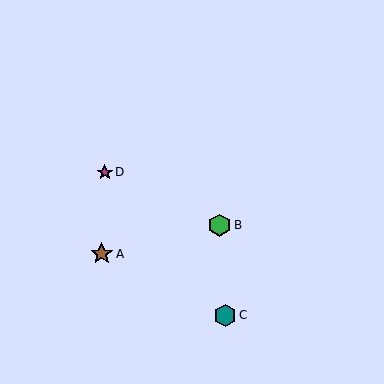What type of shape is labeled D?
Shape D is a magenta star.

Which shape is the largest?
The teal hexagon (labeled C) is the largest.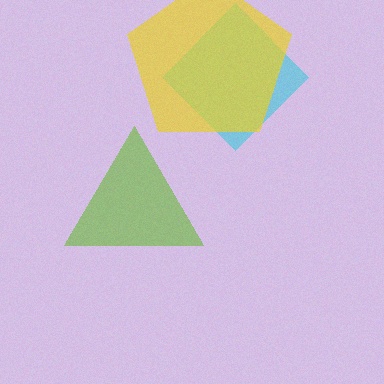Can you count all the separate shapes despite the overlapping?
Yes, there are 3 separate shapes.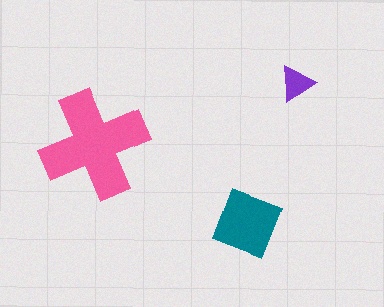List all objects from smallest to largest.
The purple triangle, the teal diamond, the pink cross.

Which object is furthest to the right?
The purple triangle is rightmost.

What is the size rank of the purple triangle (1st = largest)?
3rd.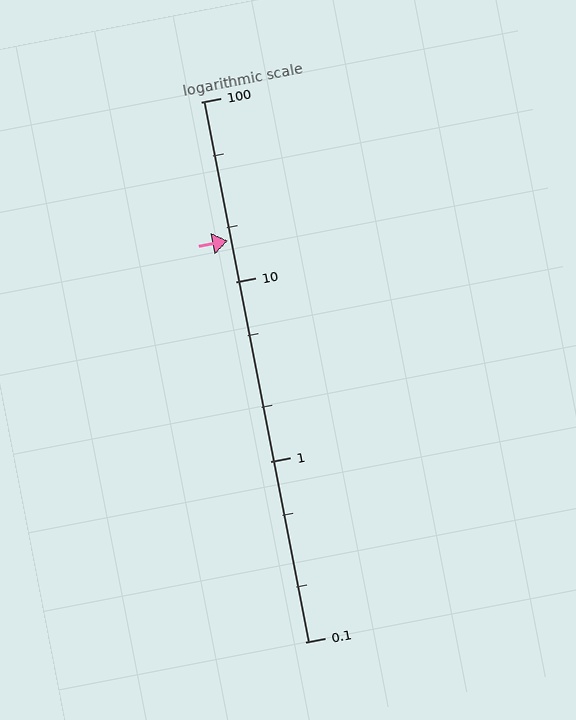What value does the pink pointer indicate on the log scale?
The pointer indicates approximately 17.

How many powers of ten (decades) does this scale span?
The scale spans 3 decades, from 0.1 to 100.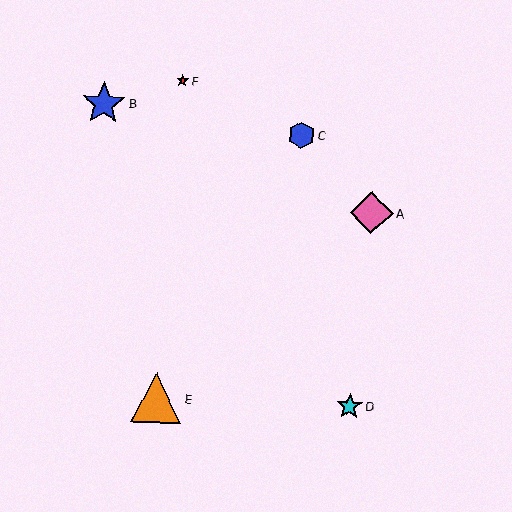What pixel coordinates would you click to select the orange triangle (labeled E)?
Click at (156, 398) to select the orange triangle E.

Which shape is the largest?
The orange triangle (labeled E) is the largest.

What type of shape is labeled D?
Shape D is a cyan star.